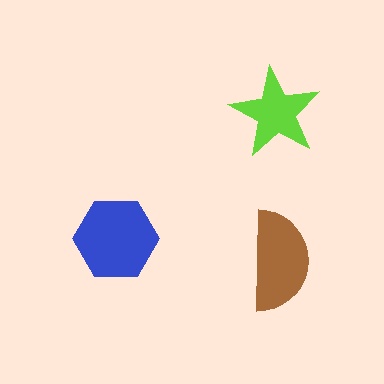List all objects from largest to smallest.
The blue hexagon, the brown semicircle, the lime star.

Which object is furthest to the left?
The blue hexagon is leftmost.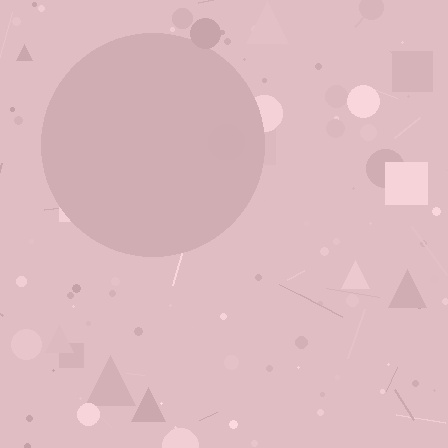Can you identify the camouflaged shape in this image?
The camouflaged shape is a circle.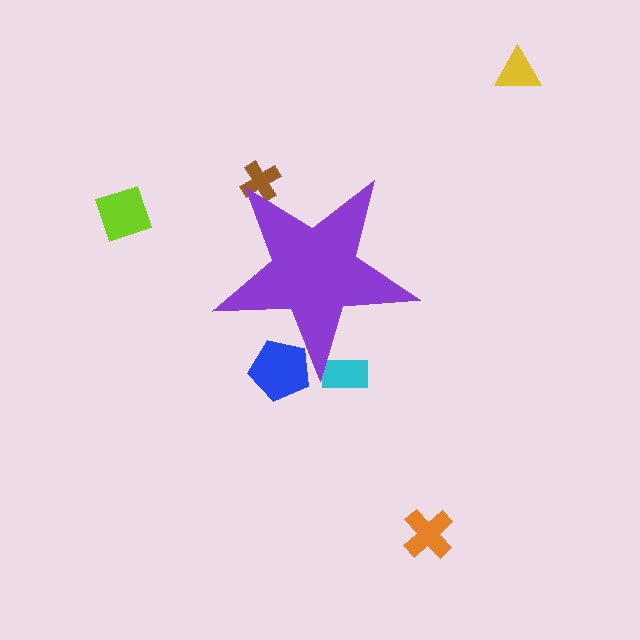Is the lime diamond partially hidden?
No, the lime diamond is fully visible.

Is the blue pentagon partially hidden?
Yes, the blue pentagon is partially hidden behind the purple star.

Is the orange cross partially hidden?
No, the orange cross is fully visible.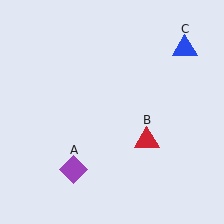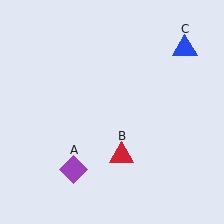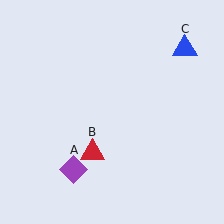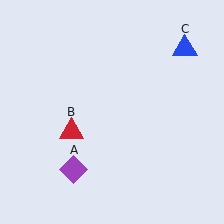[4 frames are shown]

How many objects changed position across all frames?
1 object changed position: red triangle (object B).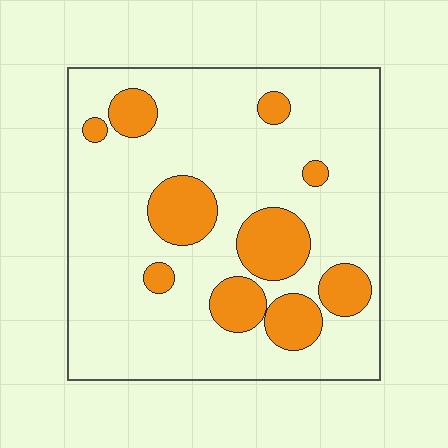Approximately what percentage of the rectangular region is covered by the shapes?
Approximately 20%.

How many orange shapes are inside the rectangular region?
10.